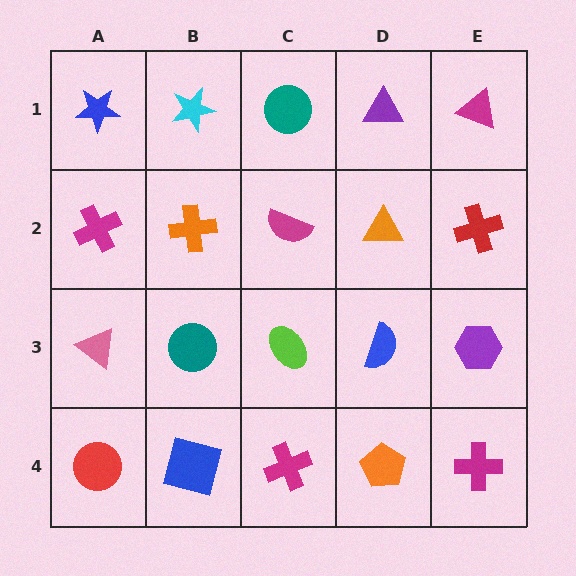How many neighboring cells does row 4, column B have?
3.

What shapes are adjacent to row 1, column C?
A magenta semicircle (row 2, column C), a cyan star (row 1, column B), a purple triangle (row 1, column D).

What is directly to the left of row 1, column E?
A purple triangle.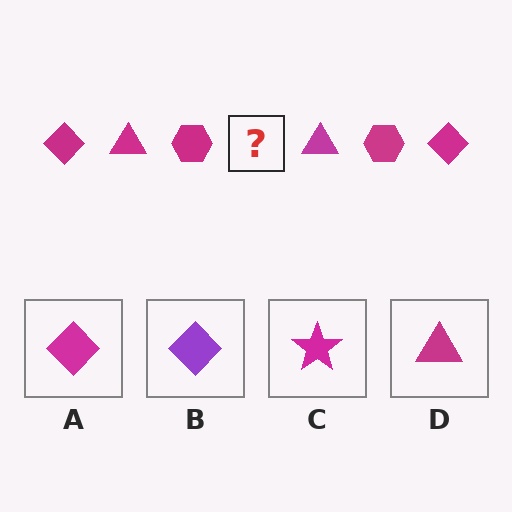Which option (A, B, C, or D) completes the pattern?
A.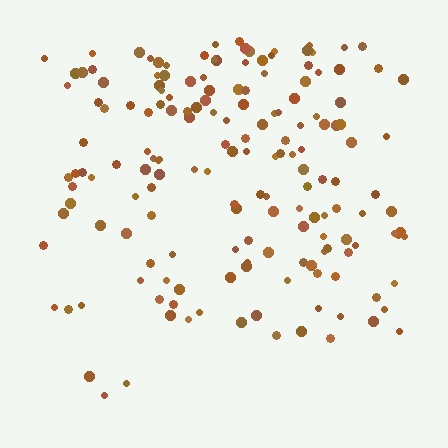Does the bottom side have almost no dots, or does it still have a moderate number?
Still a moderate number, just noticeably fewer than the top.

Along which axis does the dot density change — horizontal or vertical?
Vertical.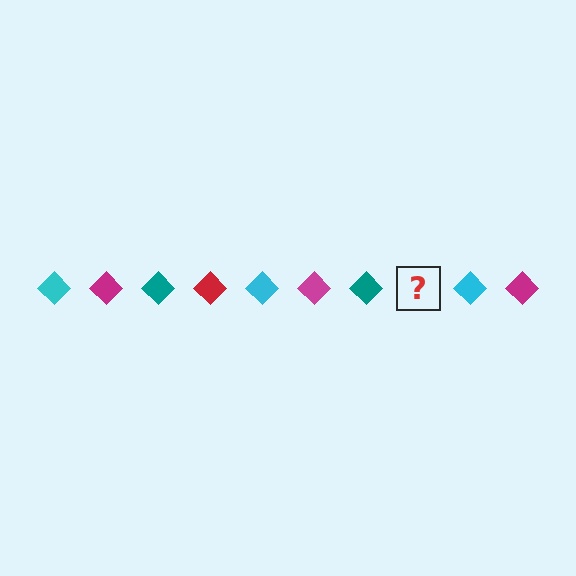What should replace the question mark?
The question mark should be replaced with a red diamond.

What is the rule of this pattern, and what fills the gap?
The rule is that the pattern cycles through cyan, magenta, teal, red diamonds. The gap should be filled with a red diamond.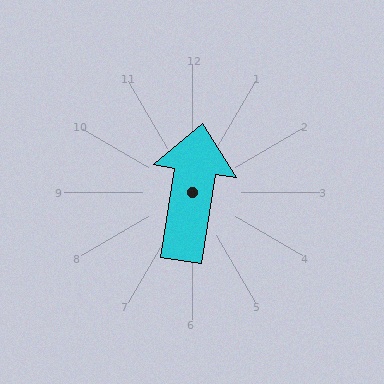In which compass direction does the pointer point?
North.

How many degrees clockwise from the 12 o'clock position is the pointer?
Approximately 9 degrees.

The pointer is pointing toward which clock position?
Roughly 12 o'clock.